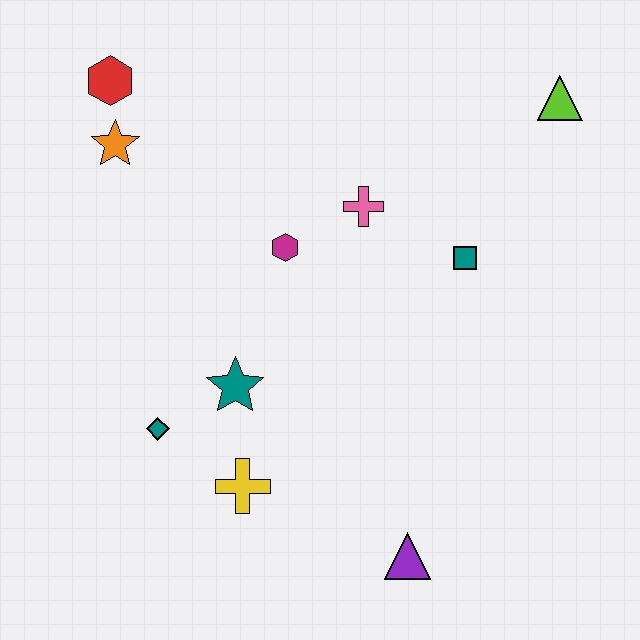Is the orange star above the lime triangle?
No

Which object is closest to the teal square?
The pink cross is closest to the teal square.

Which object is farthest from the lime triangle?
The teal diamond is farthest from the lime triangle.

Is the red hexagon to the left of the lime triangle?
Yes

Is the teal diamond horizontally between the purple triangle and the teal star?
No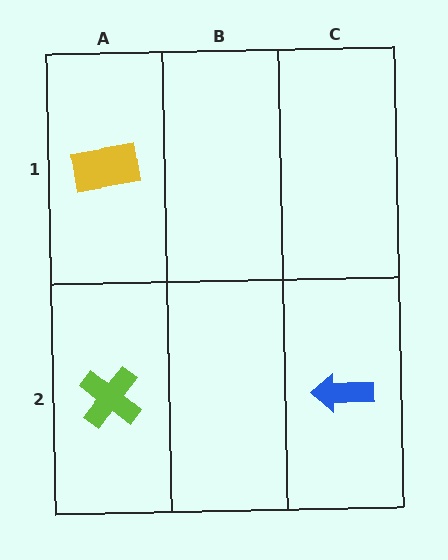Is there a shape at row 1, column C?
No, that cell is empty.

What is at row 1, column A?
A yellow rectangle.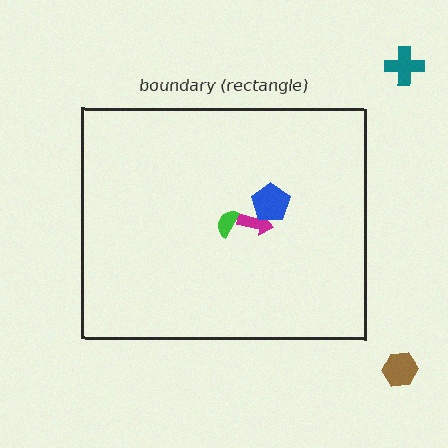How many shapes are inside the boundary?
3 inside, 2 outside.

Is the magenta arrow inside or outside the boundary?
Inside.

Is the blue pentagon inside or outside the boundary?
Inside.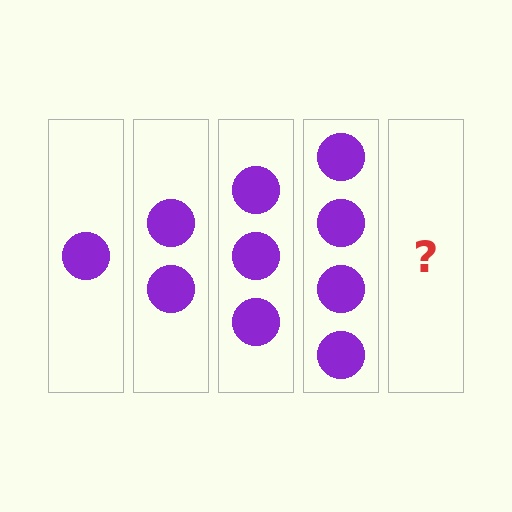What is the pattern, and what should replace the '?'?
The pattern is that each step adds one more circle. The '?' should be 5 circles.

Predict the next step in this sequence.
The next step is 5 circles.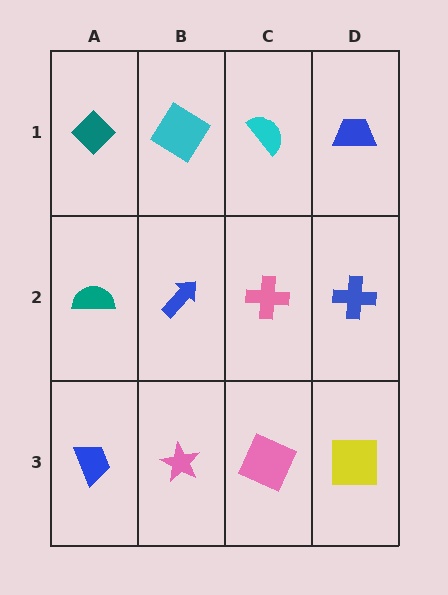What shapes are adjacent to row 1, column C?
A pink cross (row 2, column C), a cyan diamond (row 1, column B), a blue trapezoid (row 1, column D).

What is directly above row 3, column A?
A teal semicircle.